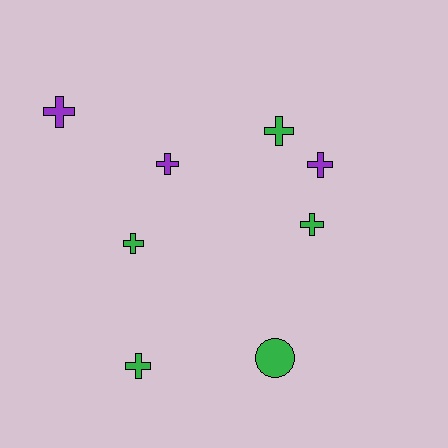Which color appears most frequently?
Green, with 5 objects.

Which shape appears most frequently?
Cross, with 7 objects.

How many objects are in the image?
There are 8 objects.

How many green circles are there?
There is 1 green circle.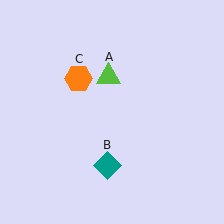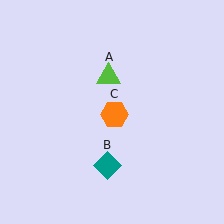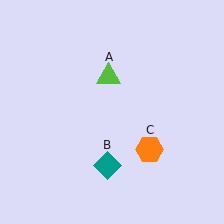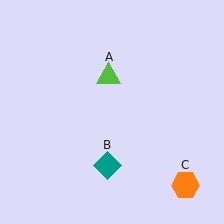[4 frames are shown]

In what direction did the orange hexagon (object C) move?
The orange hexagon (object C) moved down and to the right.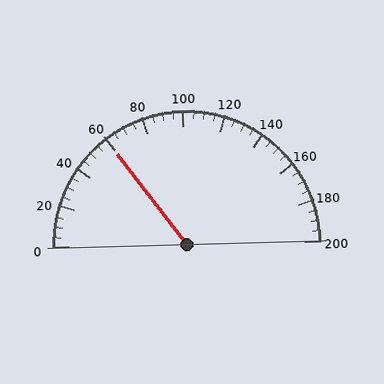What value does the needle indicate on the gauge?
The needle indicates approximately 60.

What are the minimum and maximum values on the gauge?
The gauge ranges from 0 to 200.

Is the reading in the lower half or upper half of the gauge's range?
The reading is in the lower half of the range (0 to 200).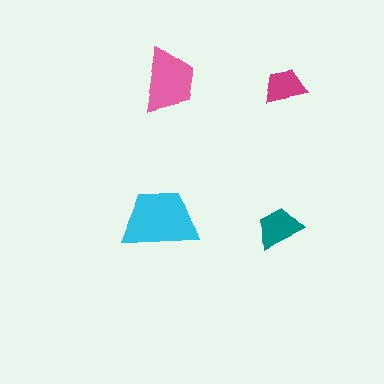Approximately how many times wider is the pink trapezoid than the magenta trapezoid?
About 1.5 times wider.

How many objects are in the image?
There are 4 objects in the image.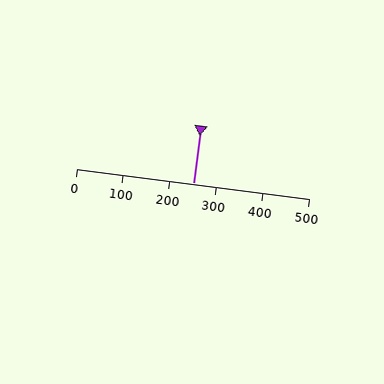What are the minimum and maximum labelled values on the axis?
The axis runs from 0 to 500.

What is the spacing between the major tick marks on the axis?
The major ticks are spaced 100 apart.